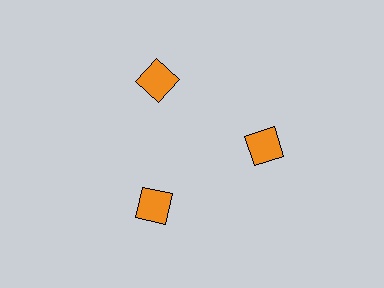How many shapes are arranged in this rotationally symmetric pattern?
There are 3 shapes, arranged in 3 groups of 1.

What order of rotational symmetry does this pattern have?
This pattern has 3-fold rotational symmetry.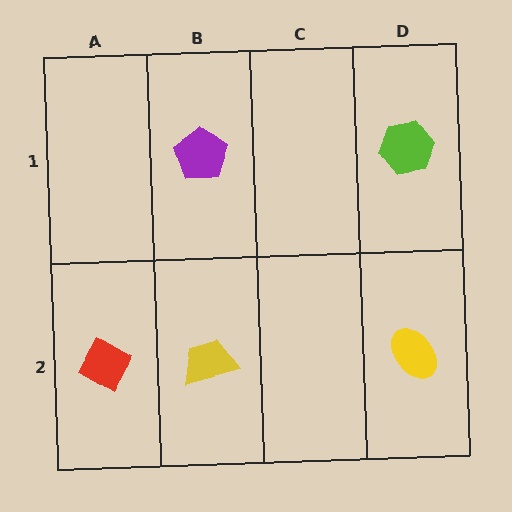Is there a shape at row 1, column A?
No, that cell is empty.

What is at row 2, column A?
A red diamond.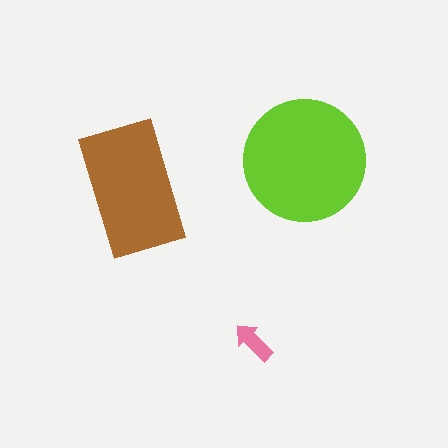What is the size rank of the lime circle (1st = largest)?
1st.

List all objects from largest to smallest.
The lime circle, the brown rectangle, the pink arrow.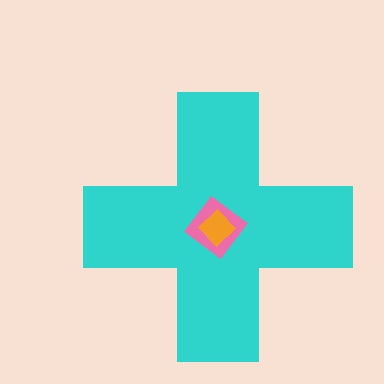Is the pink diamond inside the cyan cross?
Yes.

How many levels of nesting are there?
3.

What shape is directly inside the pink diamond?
The orange diamond.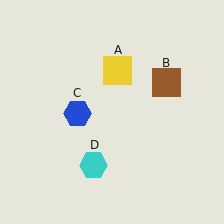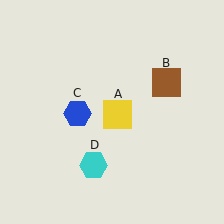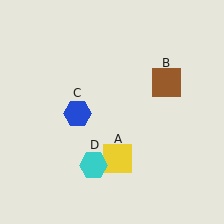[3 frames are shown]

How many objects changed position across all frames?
1 object changed position: yellow square (object A).